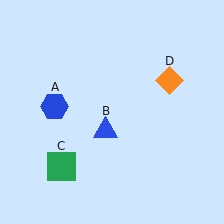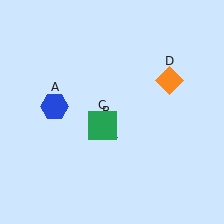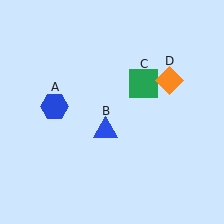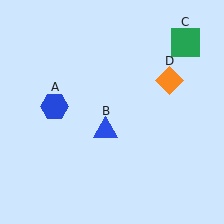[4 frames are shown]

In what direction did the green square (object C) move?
The green square (object C) moved up and to the right.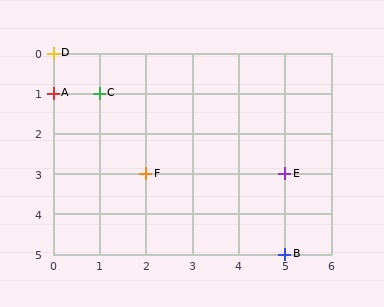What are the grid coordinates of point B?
Point B is at grid coordinates (5, 5).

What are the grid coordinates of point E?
Point E is at grid coordinates (5, 3).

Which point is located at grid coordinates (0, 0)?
Point D is at (0, 0).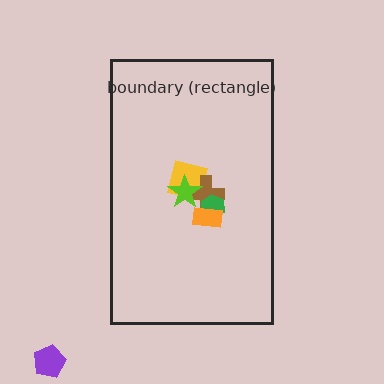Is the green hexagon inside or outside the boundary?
Inside.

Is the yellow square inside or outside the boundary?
Inside.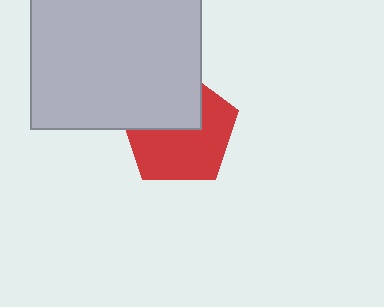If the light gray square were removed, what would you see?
You would see the complete red pentagon.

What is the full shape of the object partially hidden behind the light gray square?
The partially hidden object is a red pentagon.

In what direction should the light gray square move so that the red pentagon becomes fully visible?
The light gray square should move up. That is the shortest direction to clear the overlap and leave the red pentagon fully visible.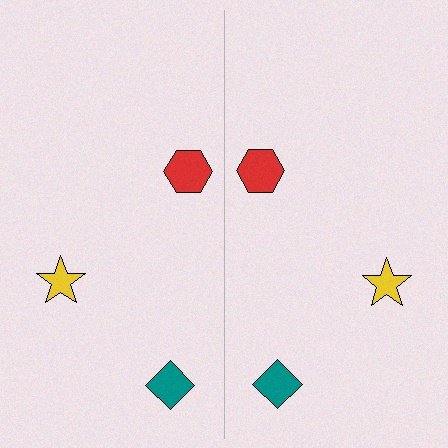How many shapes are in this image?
There are 6 shapes in this image.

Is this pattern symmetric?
Yes, this pattern has bilateral (reflection) symmetry.